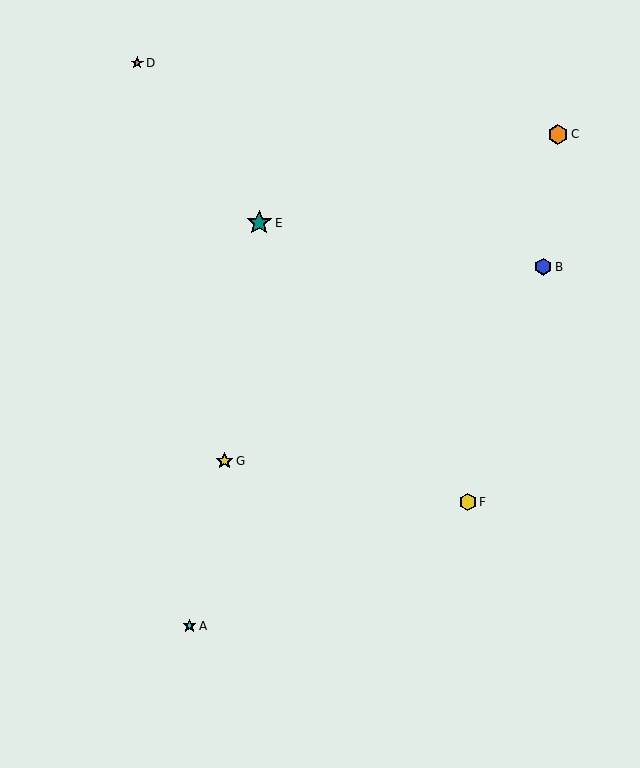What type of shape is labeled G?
Shape G is a yellow star.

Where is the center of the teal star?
The center of the teal star is at (259, 223).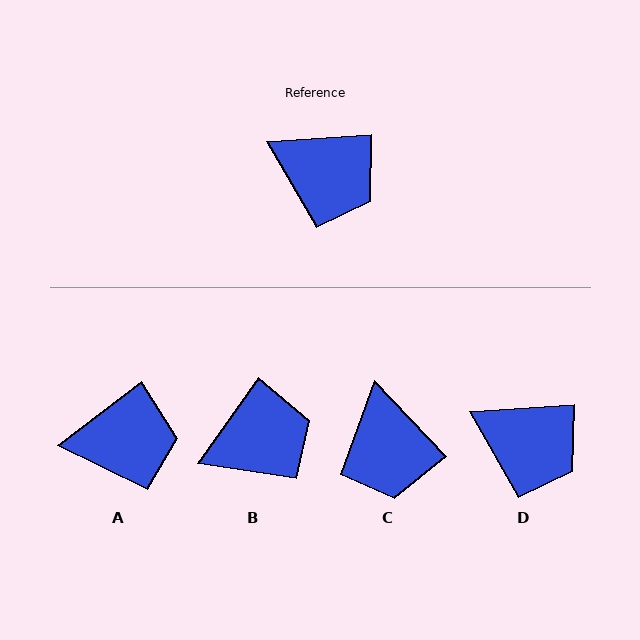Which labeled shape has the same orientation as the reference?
D.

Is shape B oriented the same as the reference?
No, it is off by about 51 degrees.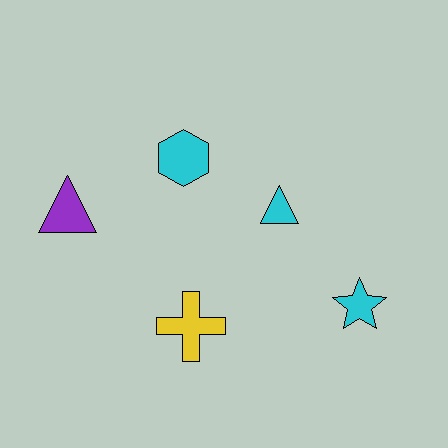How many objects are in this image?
There are 5 objects.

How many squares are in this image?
There are no squares.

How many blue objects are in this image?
There are no blue objects.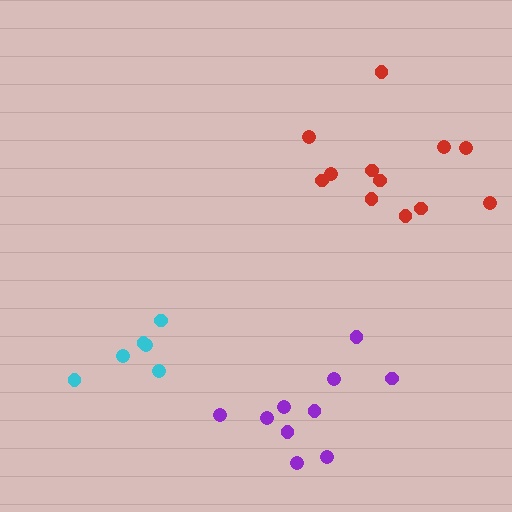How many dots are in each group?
Group 1: 12 dots, Group 2: 10 dots, Group 3: 6 dots (28 total).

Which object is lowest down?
The purple cluster is bottommost.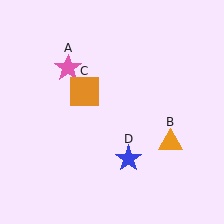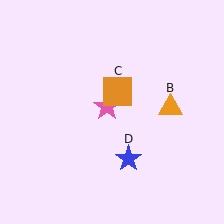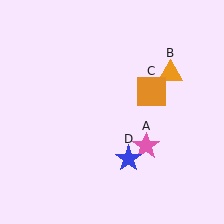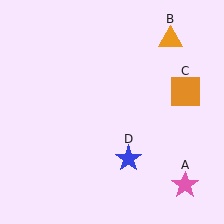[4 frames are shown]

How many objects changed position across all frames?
3 objects changed position: pink star (object A), orange triangle (object B), orange square (object C).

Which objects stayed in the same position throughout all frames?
Blue star (object D) remained stationary.